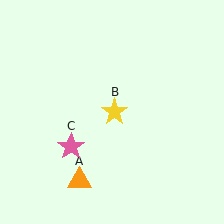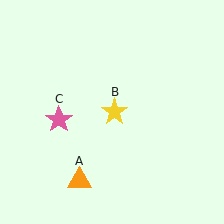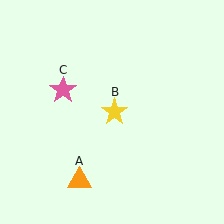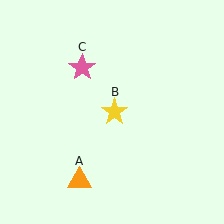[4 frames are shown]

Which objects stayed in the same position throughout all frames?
Orange triangle (object A) and yellow star (object B) remained stationary.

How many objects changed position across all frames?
1 object changed position: pink star (object C).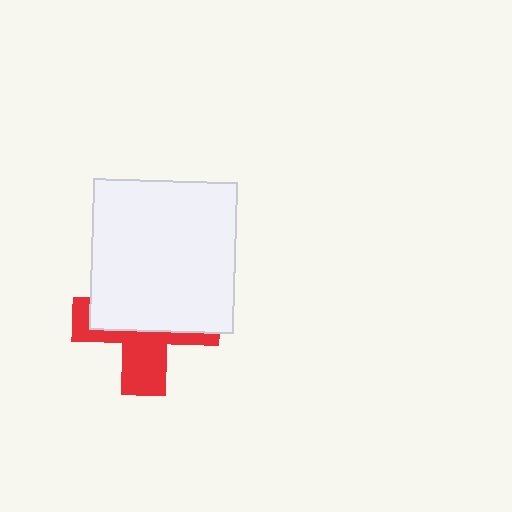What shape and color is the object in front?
The object in front is a white rectangle.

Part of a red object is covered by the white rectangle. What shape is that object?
It is a cross.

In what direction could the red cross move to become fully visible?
The red cross could move down. That would shift it out from behind the white rectangle entirely.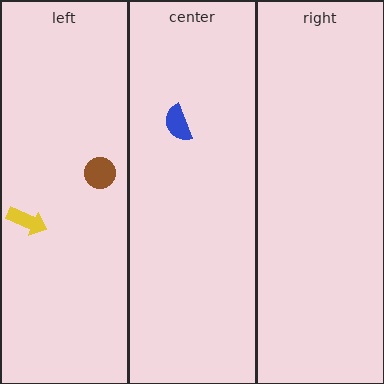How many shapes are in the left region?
2.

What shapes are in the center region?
The blue semicircle.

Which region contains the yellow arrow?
The left region.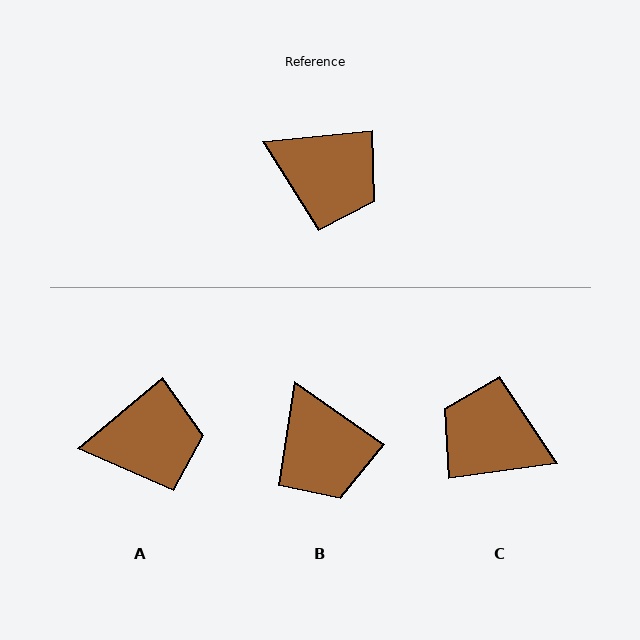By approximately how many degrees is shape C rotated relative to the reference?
Approximately 178 degrees clockwise.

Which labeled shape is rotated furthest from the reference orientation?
C, about 178 degrees away.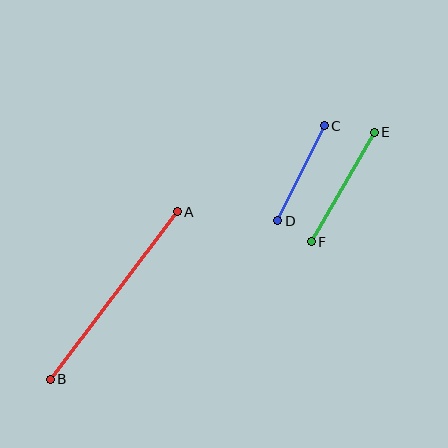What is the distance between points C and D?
The distance is approximately 106 pixels.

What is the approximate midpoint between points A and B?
The midpoint is at approximately (114, 296) pixels.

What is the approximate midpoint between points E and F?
The midpoint is at approximately (343, 187) pixels.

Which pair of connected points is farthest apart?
Points A and B are farthest apart.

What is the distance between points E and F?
The distance is approximately 126 pixels.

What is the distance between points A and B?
The distance is approximately 210 pixels.